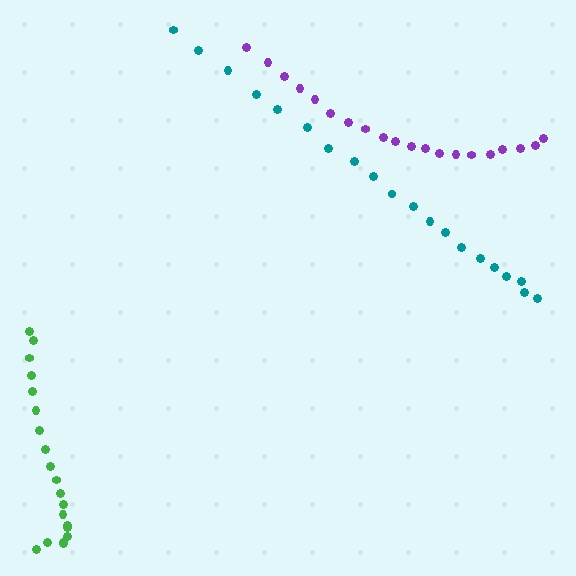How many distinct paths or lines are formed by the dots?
There are 3 distinct paths.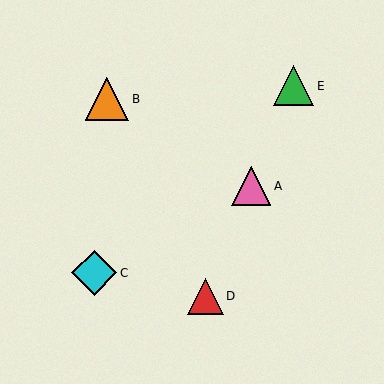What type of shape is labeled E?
Shape E is a green triangle.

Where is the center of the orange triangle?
The center of the orange triangle is at (107, 99).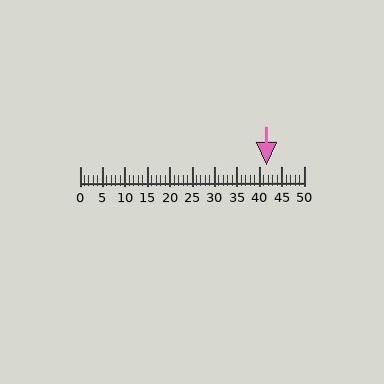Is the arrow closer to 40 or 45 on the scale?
The arrow is closer to 40.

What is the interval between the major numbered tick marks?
The major tick marks are spaced 5 units apart.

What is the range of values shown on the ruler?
The ruler shows values from 0 to 50.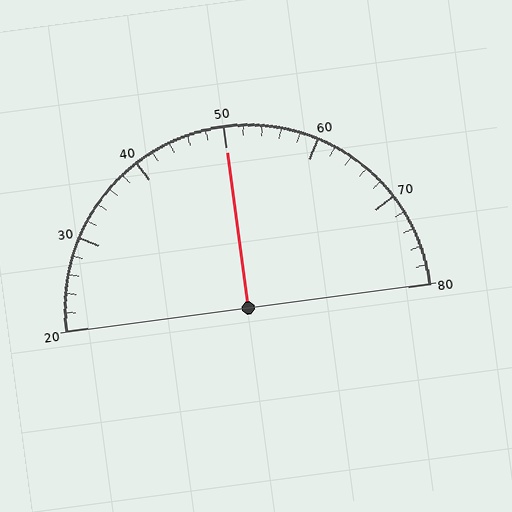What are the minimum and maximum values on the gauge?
The gauge ranges from 20 to 80.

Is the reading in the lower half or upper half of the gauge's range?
The reading is in the upper half of the range (20 to 80).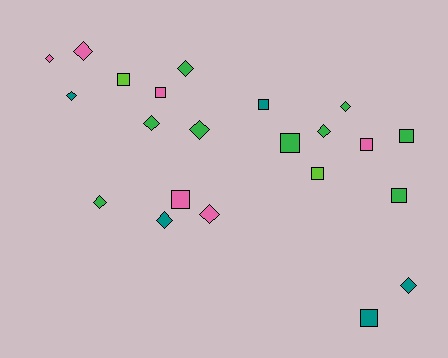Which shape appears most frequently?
Diamond, with 12 objects.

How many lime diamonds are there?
There are no lime diamonds.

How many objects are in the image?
There are 22 objects.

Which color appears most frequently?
Green, with 9 objects.